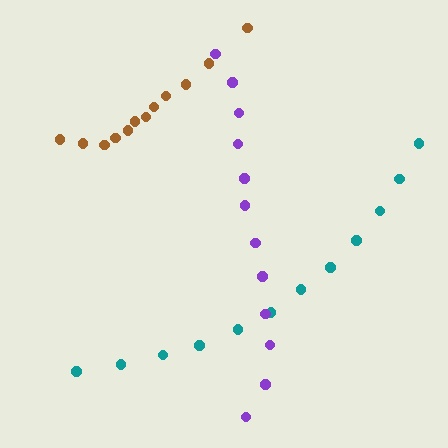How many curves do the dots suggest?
There are 3 distinct paths.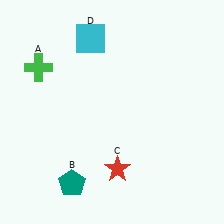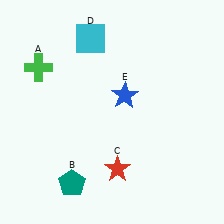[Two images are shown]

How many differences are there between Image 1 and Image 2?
There is 1 difference between the two images.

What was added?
A blue star (E) was added in Image 2.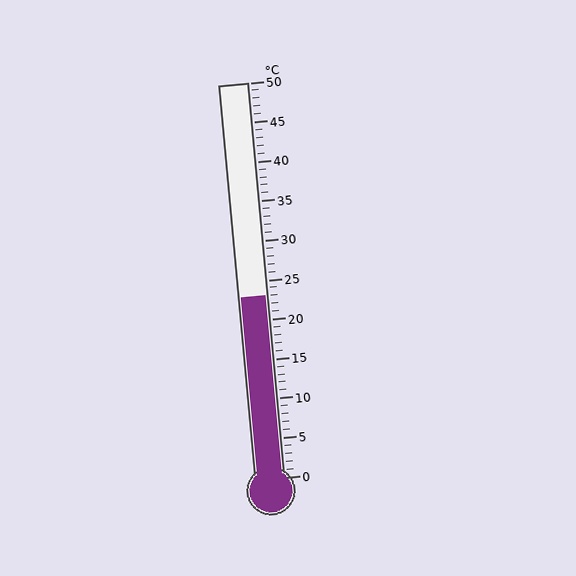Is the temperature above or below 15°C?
The temperature is above 15°C.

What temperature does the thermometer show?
The thermometer shows approximately 23°C.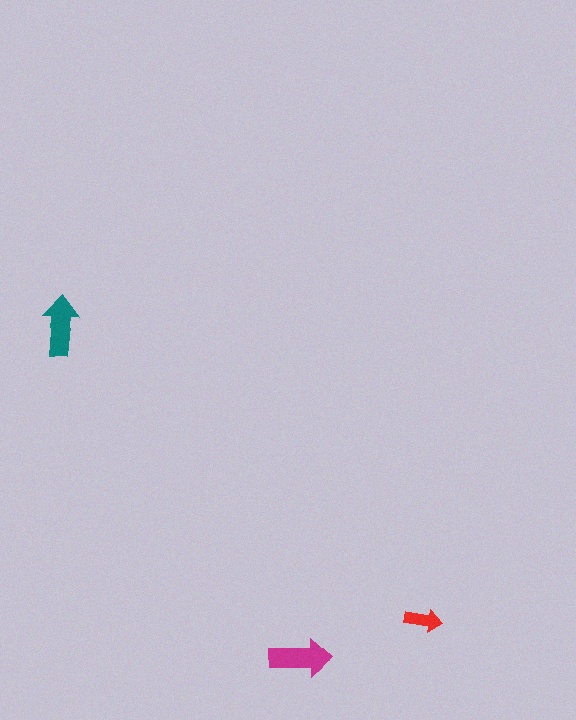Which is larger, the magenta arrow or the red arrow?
The magenta one.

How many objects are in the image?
There are 3 objects in the image.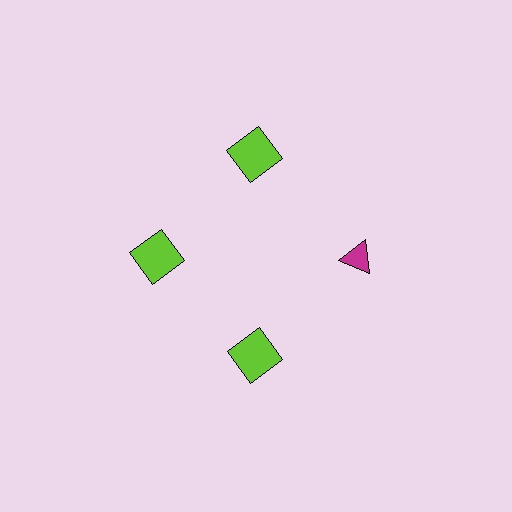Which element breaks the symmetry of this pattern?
The magenta triangle at roughly the 3 o'clock position breaks the symmetry. All other shapes are lime squares.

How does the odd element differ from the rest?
It differs in both color (magenta instead of lime) and shape (triangle instead of square).